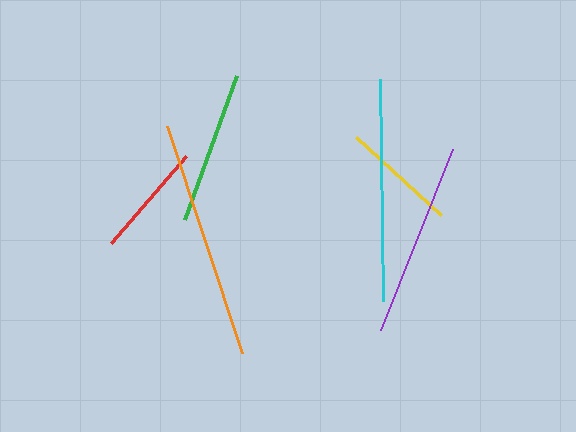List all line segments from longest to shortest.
From longest to shortest: orange, cyan, purple, green, yellow, red.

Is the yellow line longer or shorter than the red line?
The yellow line is longer than the red line.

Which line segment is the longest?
The orange line is the longest at approximately 238 pixels.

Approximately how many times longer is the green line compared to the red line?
The green line is approximately 1.3 times the length of the red line.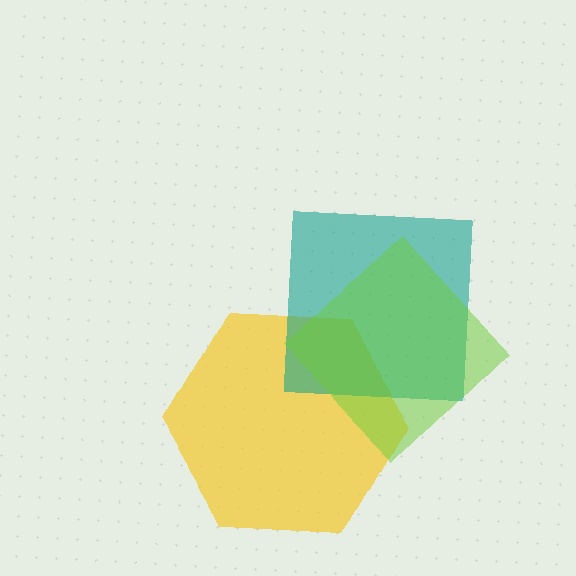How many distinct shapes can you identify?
There are 3 distinct shapes: a yellow hexagon, a teal square, a lime diamond.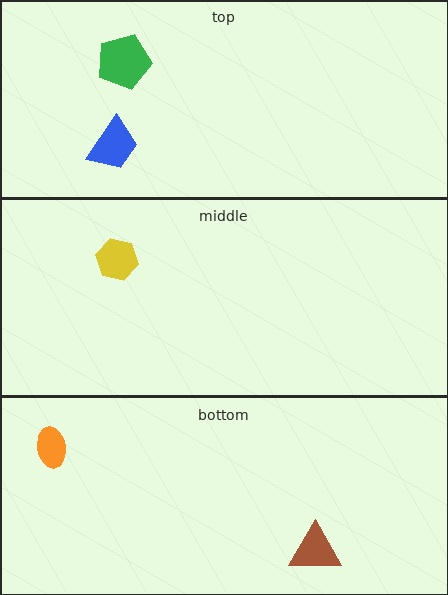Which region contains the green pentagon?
The top region.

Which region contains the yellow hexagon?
The middle region.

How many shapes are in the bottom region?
2.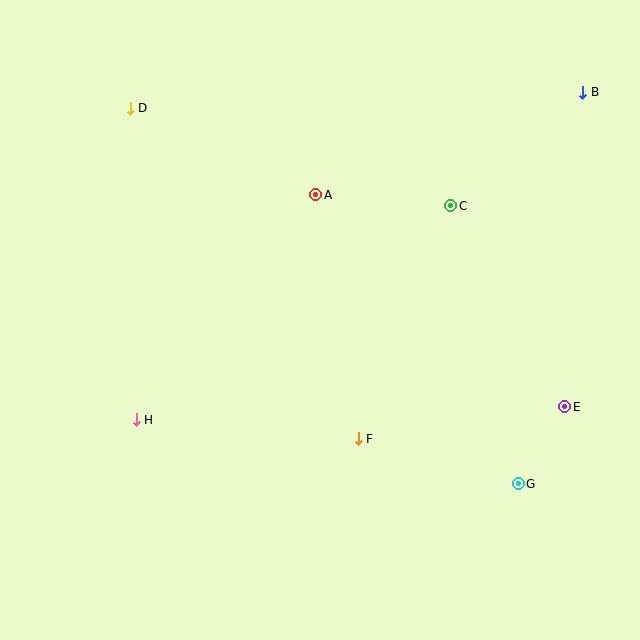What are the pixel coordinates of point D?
Point D is at (130, 108).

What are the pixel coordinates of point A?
Point A is at (316, 195).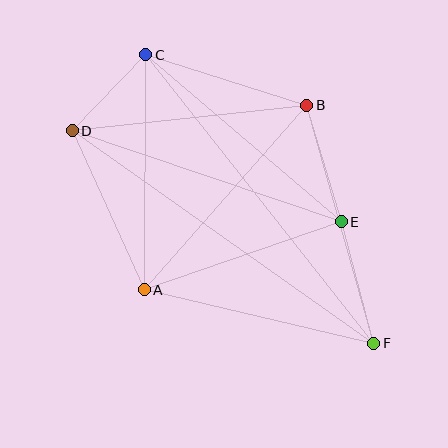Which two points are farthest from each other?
Points D and F are farthest from each other.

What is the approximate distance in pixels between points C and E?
The distance between C and E is approximately 257 pixels.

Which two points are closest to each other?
Points C and D are closest to each other.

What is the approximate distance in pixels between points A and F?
The distance between A and F is approximately 236 pixels.